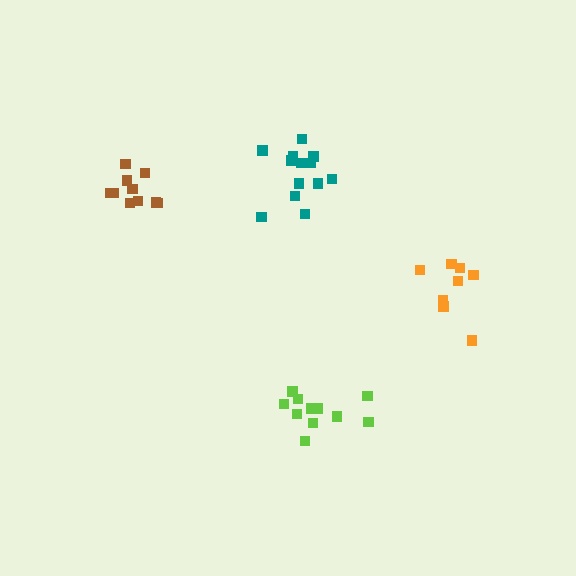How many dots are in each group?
Group 1: 13 dots, Group 2: 11 dots, Group 3: 10 dots, Group 4: 8 dots (42 total).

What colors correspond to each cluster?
The clusters are colored: teal, lime, brown, orange.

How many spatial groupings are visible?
There are 4 spatial groupings.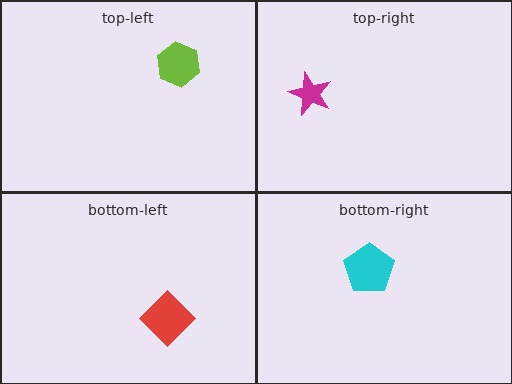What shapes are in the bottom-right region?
The cyan pentagon.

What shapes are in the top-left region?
The lime hexagon.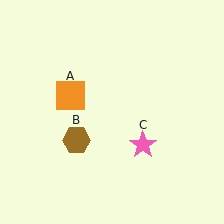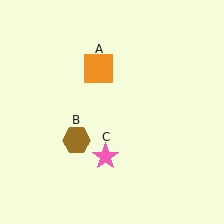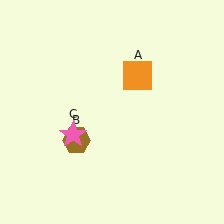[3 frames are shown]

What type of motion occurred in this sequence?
The orange square (object A), pink star (object C) rotated clockwise around the center of the scene.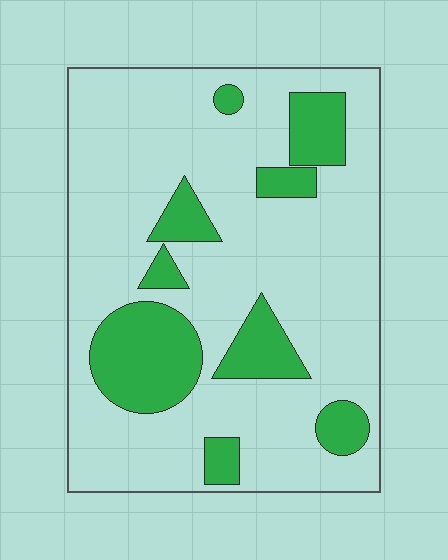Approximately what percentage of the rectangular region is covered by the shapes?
Approximately 20%.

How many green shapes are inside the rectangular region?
9.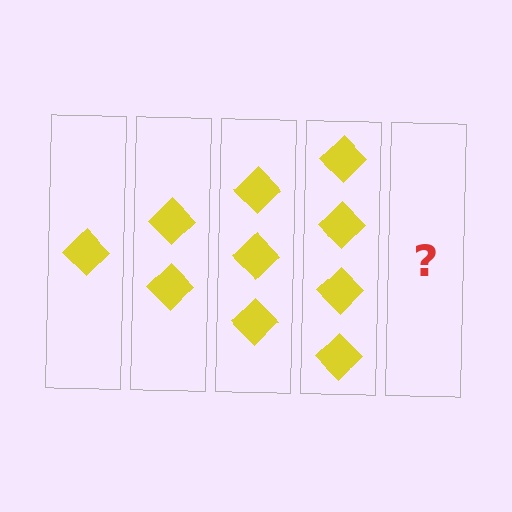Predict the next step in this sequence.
The next step is 5 diamonds.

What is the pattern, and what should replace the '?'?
The pattern is that each step adds one more diamond. The '?' should be 5 diamonds.